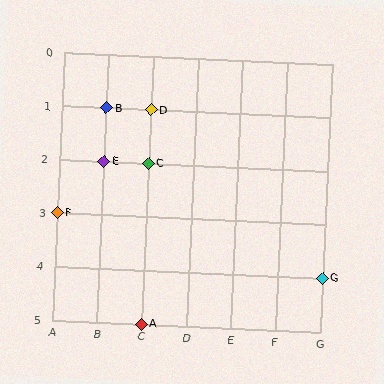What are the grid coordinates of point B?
Point B is at grid coordinates (B, 1).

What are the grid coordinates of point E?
Point E is at grid coordinates (B, 2).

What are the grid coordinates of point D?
Point D is at grid coordinates (C, 1).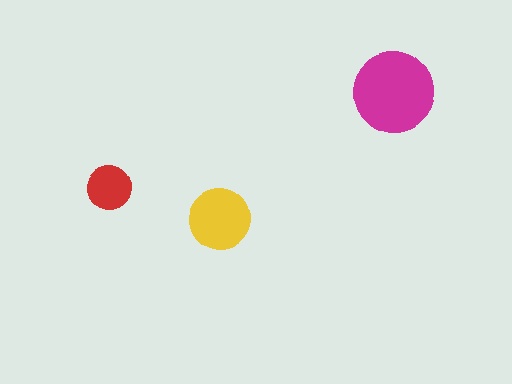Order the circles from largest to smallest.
the magenta one, the yellow one, the red one.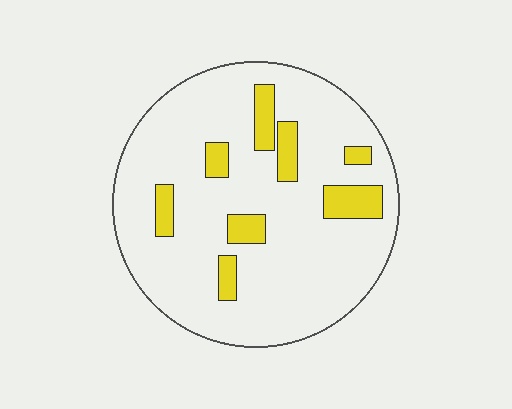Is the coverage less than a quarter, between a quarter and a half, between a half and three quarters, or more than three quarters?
Less than a quarter.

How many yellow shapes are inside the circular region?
8.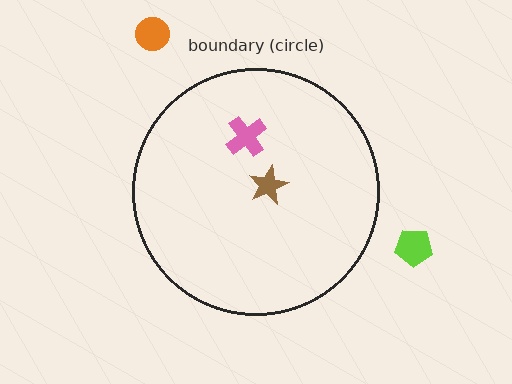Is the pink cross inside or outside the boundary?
Inside.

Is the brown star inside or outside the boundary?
Inside.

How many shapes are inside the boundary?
2 inside, 2 outside.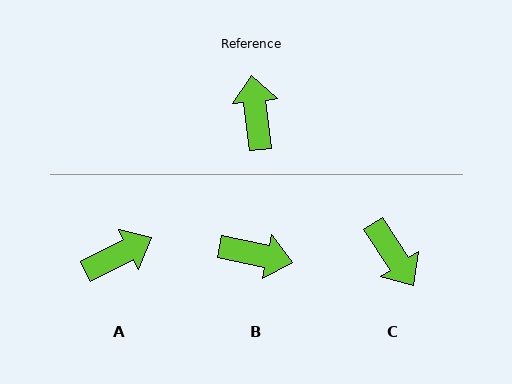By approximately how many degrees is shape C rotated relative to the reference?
Approximately 153 degrees clockwise.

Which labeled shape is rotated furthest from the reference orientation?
C, about 153 degrees away.